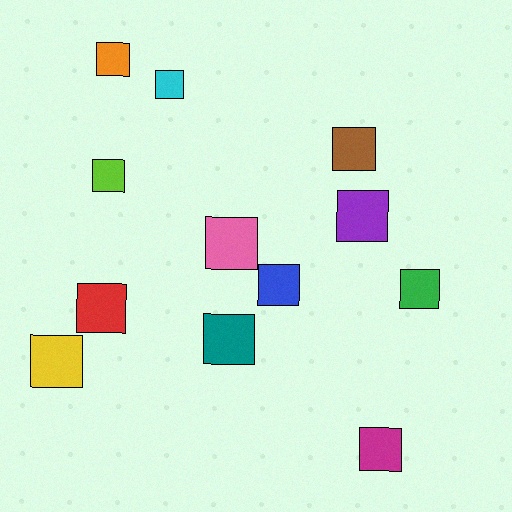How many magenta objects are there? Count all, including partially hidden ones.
There is 1 magenta object.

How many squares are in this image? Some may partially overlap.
There are 12 squares.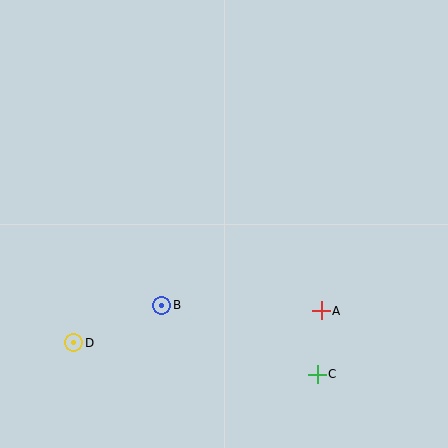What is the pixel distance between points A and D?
The distance between A and D is 250 pixels.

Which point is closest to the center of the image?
Point B at (162, 305) is closest to the center.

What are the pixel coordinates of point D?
Point D is at (74, 343).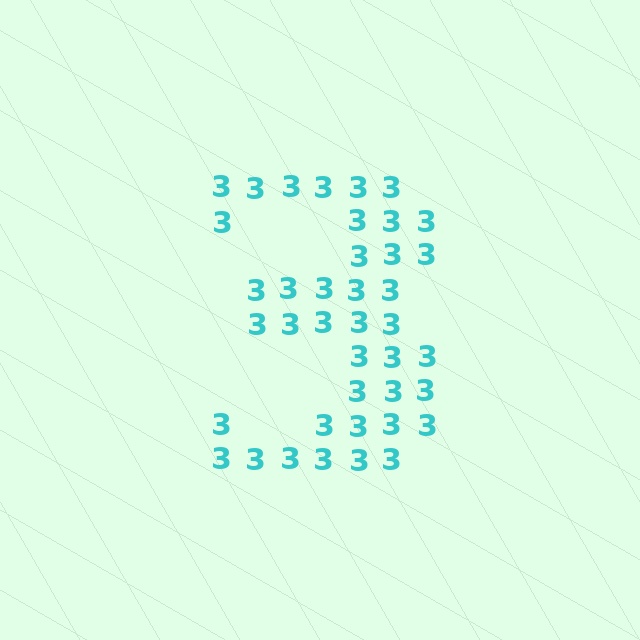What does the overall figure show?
The overall figure shows the digit 3.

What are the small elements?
The small elements are digit 3's.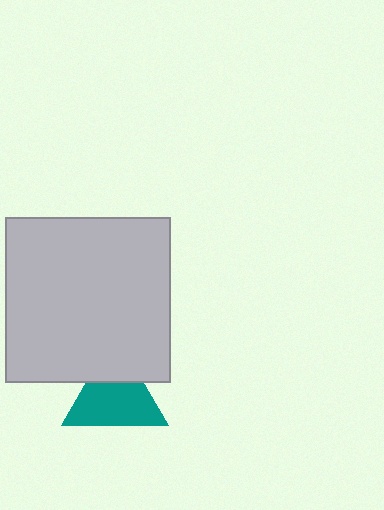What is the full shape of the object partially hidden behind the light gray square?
The partially hidden object is a teal triangle.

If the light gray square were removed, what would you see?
You would see the complete teal triangle.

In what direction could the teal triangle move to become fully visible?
The teal triangle could move down. That would shift it out from behind the light gray square entirely.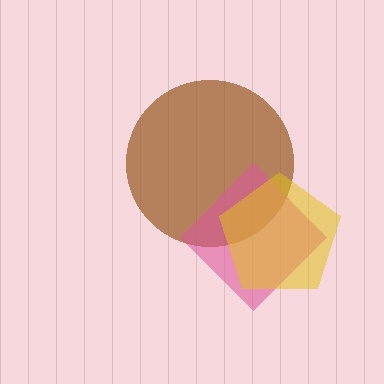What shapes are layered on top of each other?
The layered shapes are: a brown circle, a pink diamond, a yellow pentagon.